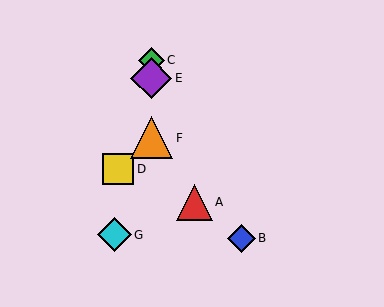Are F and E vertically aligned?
Yes, both are at x≈151.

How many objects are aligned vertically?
3 objects (C, E, F) are aligned vertically.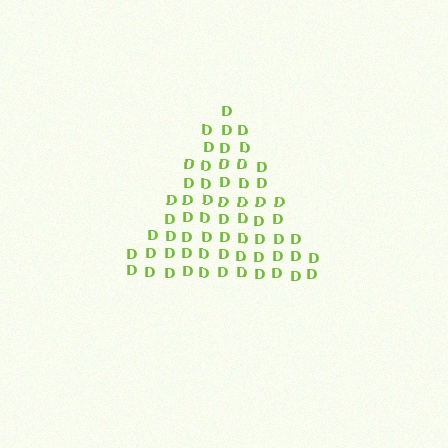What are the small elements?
The small elements are letter D's.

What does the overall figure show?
The overall figure shows a triangle.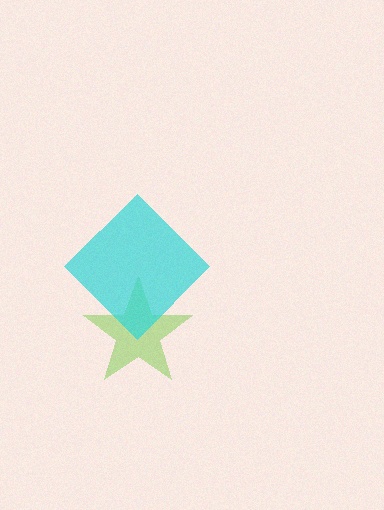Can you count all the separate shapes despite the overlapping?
Yes, there are 2 separate shapes.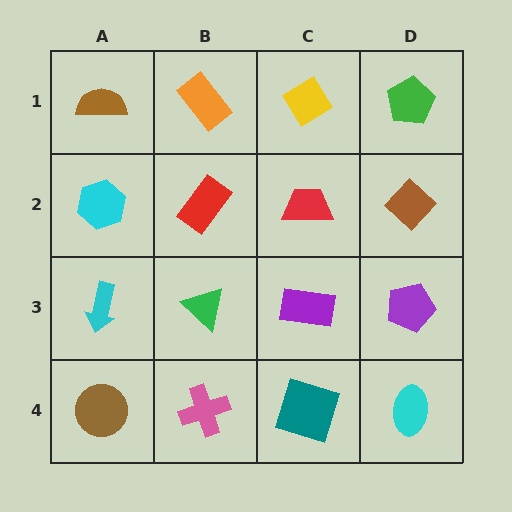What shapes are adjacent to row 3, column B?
A red rectangle (row 2, column B), a pink cross (row 4, column B), a cyan arrow (row 3, column A), a purple rectangle (row 3, column C).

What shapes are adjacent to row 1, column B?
A red rectangle (row 2, column B), a brown semicircle (row 1, column A), a yellow diamond (row 1, column C).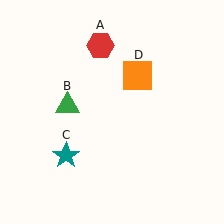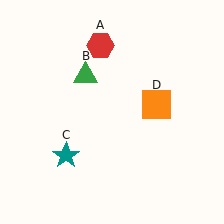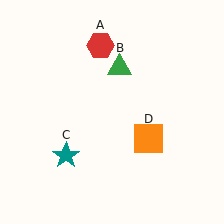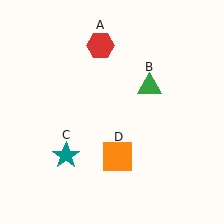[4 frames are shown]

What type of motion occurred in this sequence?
The green triangle (object B), orange square (object D) rotated clockwise around the center of the scene.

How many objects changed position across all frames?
2 objects changed position: green triangle (object B), orange square (object D).